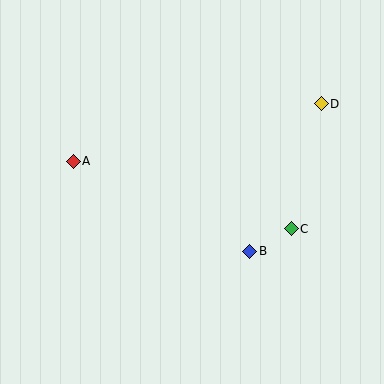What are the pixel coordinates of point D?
Point D is at (321, 104).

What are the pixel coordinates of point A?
Point A is at (73, 161).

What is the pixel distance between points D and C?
The distance between D and C is 129 pixels.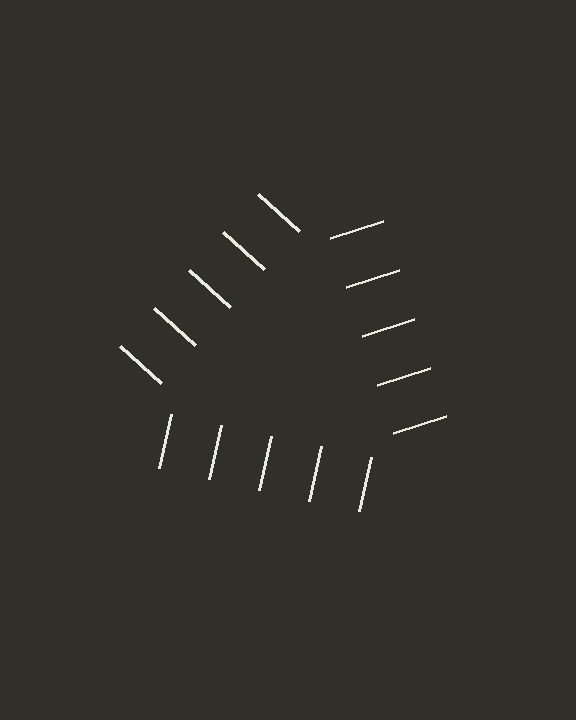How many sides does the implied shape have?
3 sides — the line-ends trace a triangle.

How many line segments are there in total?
15 — 5 along each of the 3 edges.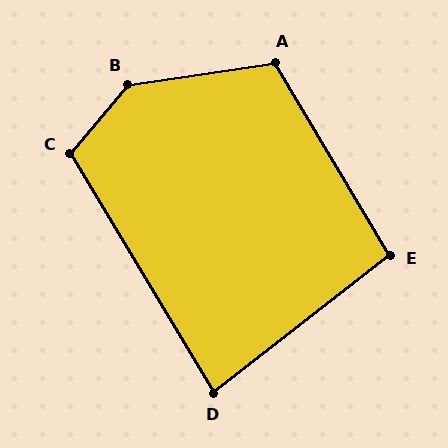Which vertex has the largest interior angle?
B, at approximately 138 degrees.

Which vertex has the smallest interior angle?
D, at approximately 83 degrees.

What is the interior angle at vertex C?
Approximately 109 degrees (obtuse).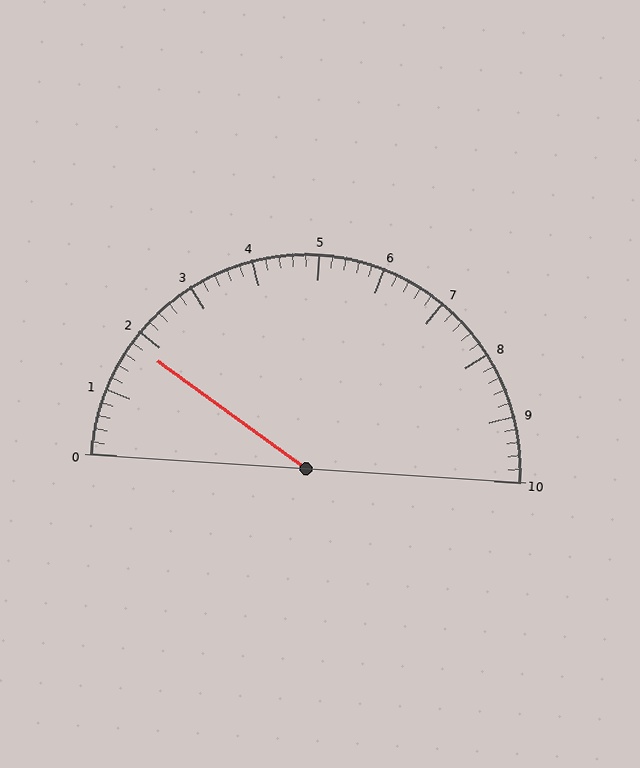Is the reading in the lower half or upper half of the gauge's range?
The reading is in the lower half of the range (0 to 10).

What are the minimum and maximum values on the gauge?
The gauge ranges from 0 to 10.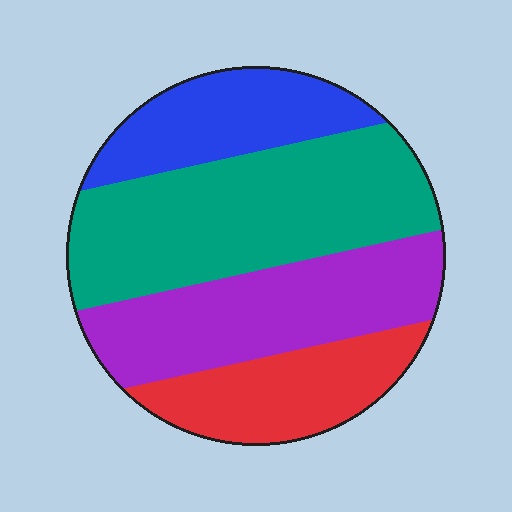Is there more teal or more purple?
Teal.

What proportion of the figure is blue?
Blue takes up about one sixth (1/6) of the figure.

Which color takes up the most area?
Teal, at roughly 35%.